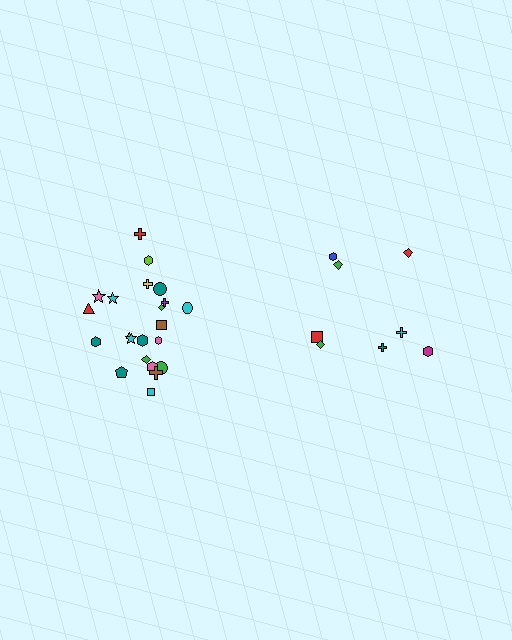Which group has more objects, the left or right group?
The left group.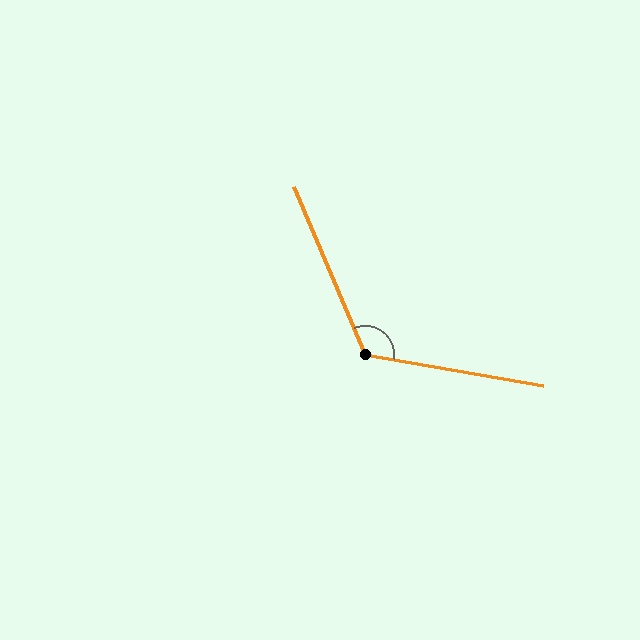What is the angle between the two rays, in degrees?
Approximately 123 degrees.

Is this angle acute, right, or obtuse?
It is obtuse.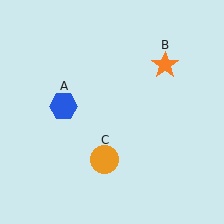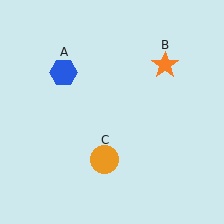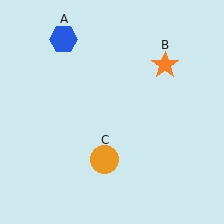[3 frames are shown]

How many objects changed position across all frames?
1 object changed position: blue hexagon (object A).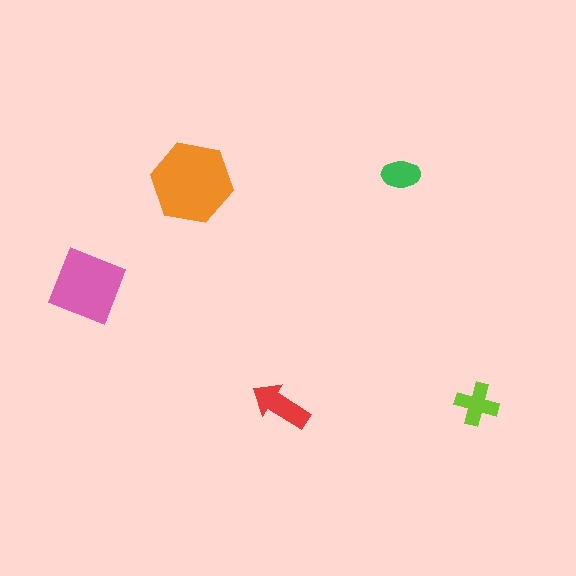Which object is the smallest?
The green ellipse.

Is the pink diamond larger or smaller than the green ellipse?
Larger.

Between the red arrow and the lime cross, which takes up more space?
The red arrow.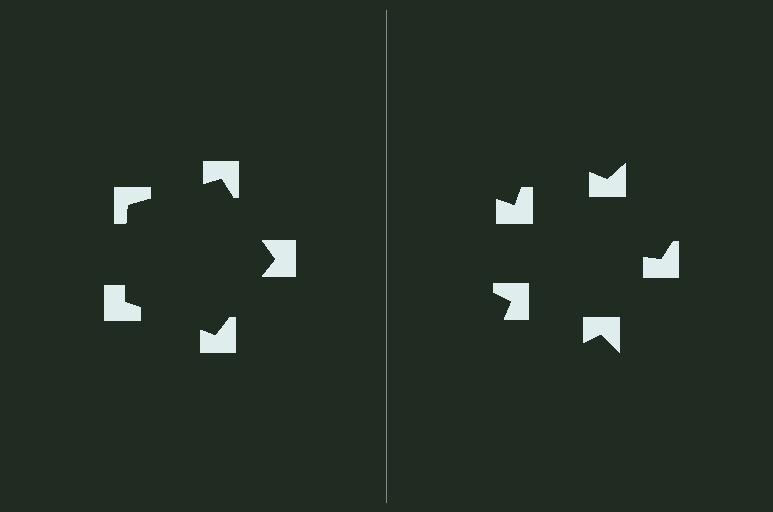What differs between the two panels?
The notched squares are positioned identically on both sides; only the wedge orientations differ. On the left they align to a pentagon; on the right they are misaligned.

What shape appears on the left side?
An illusory pentagon.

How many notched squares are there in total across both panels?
10 — 5 on each side.